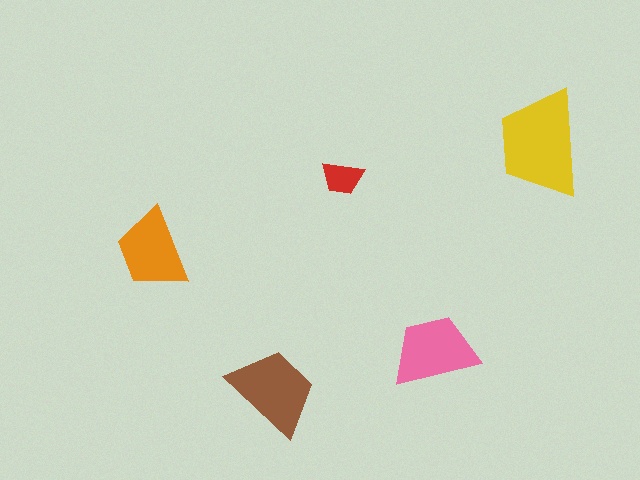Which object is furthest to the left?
The orange trapezoid is leftmost.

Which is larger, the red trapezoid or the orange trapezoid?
The orange one.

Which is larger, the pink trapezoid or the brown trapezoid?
The brown one.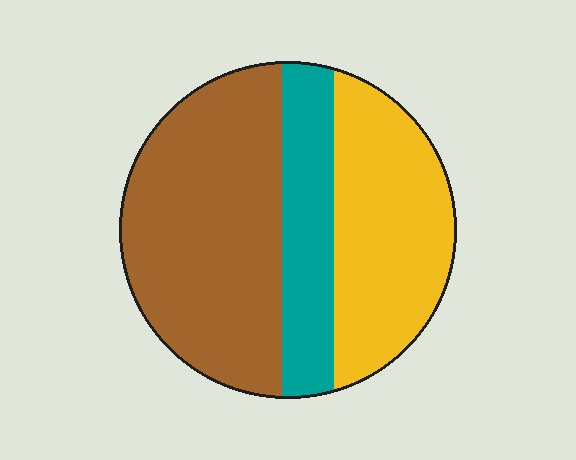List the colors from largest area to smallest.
From largest to smallest: brown, yellow, teal.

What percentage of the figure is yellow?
Yellow covers 33% of the figure.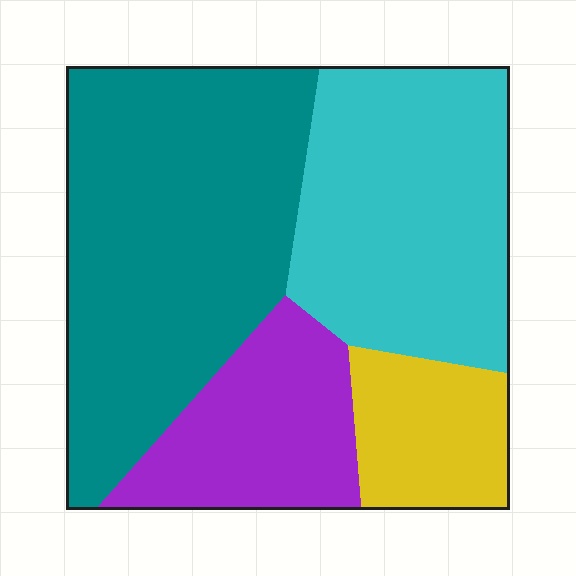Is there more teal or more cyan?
Teal.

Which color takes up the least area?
Yellow, at roughly 10%.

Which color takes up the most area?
Teal, at roughly 40%.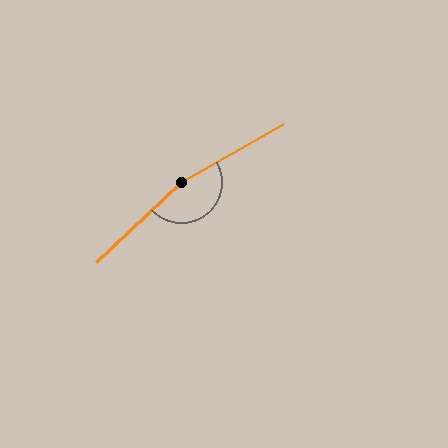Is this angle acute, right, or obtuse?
It is obtuse.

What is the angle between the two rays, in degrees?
Approximately 166 degrees.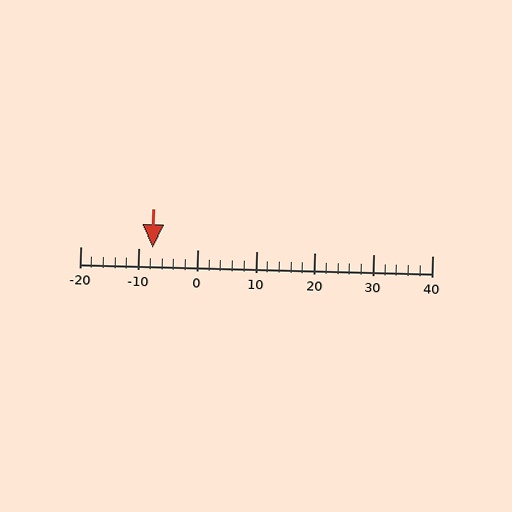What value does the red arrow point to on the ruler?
The red arrow points to approximately -8.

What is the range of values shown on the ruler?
The ruler shows values from -20 to 40.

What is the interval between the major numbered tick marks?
The major tick marks are spaced 10 units apart.